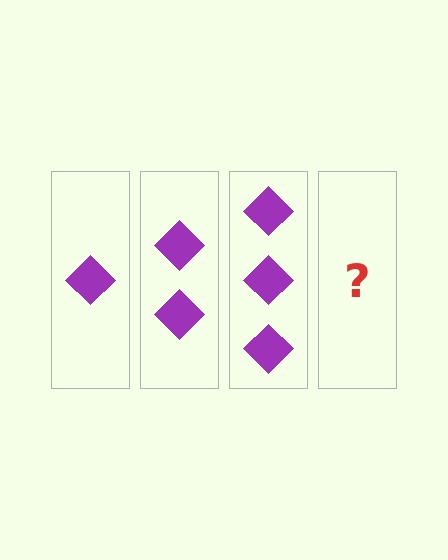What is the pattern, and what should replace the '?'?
The pattern is that each step adds one more diamond. The '?' should be 4 diamonds.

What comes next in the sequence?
The next element should be 4 diamonds.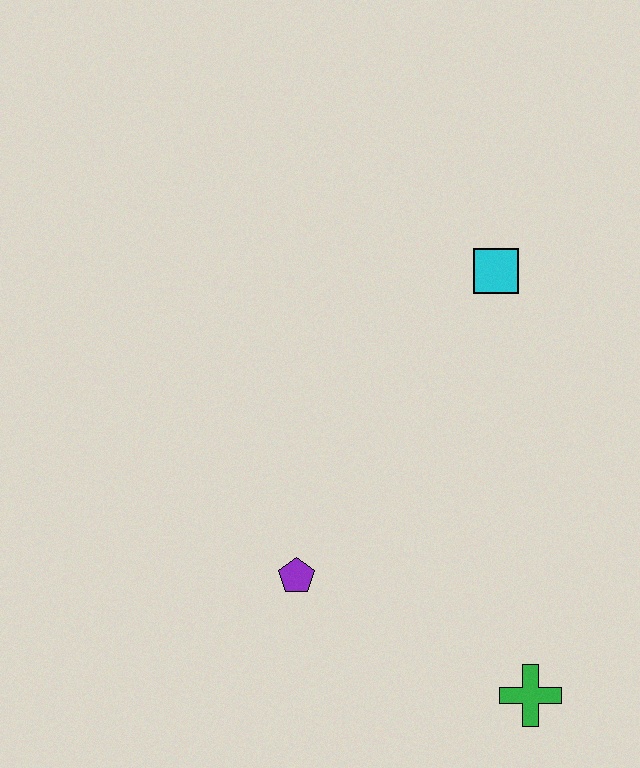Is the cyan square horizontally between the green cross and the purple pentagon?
Yes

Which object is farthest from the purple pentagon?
The cyan square is farthest from the purple pentagon.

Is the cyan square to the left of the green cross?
Yes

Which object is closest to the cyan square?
The purple pentagon is closest to the cyan square.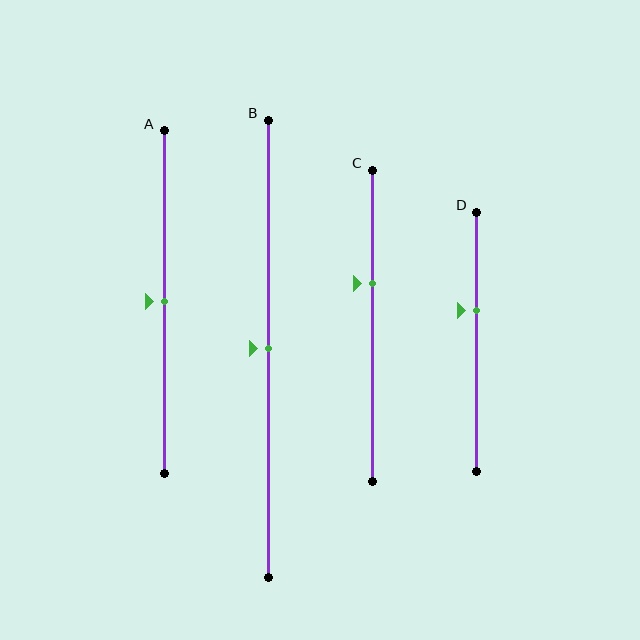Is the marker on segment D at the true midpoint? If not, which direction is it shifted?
No, the marker on segment D is shifted upward by about 12% of the segment length.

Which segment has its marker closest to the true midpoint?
Segment A has its marker closest to the true midpoint.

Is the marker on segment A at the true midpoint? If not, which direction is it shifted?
Yes, the marker on segment A is at the true midpoint.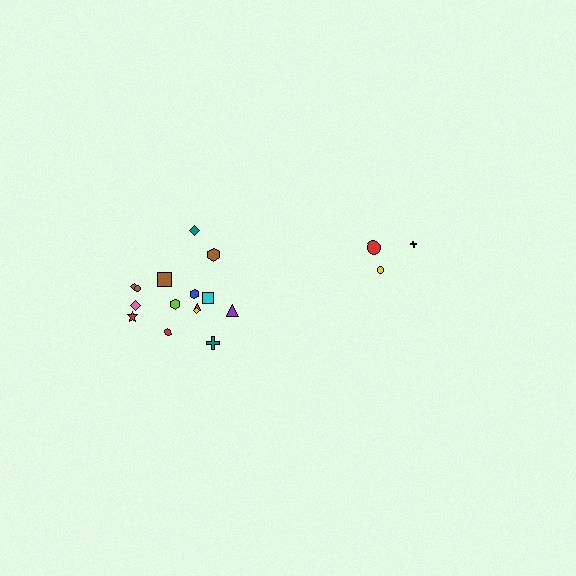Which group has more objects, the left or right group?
The left group.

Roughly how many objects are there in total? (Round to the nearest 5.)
Roughly 20 objects in total.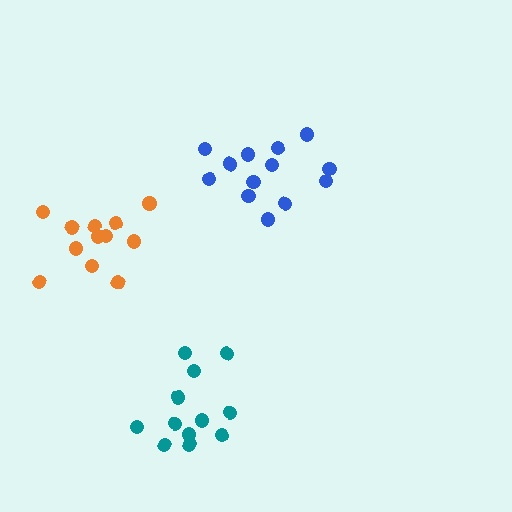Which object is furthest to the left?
The orange cluster is leftmost.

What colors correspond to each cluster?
The clusters are colored: orange, blue, teal.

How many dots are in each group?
Group 1: 13 dots, Group 2: 13 dots, Group 3: 12 dots (38 total).